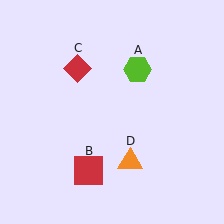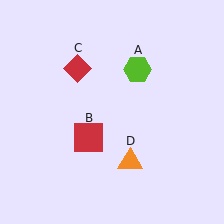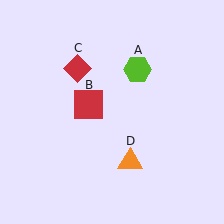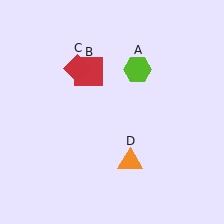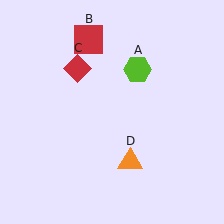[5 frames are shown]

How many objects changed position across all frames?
1 object changed position: red square (object B).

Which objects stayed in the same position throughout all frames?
Lime hexagon (object A) and red diamond (object C) and orange triangle (object D) remained stationary.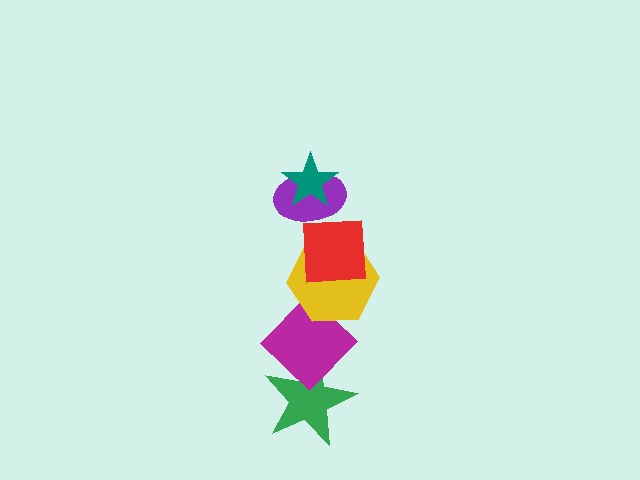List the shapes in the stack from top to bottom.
From top to bottom: the teal star, the purple ellipse, the red square, the yellow hexagon, the magenta diamond, the green star.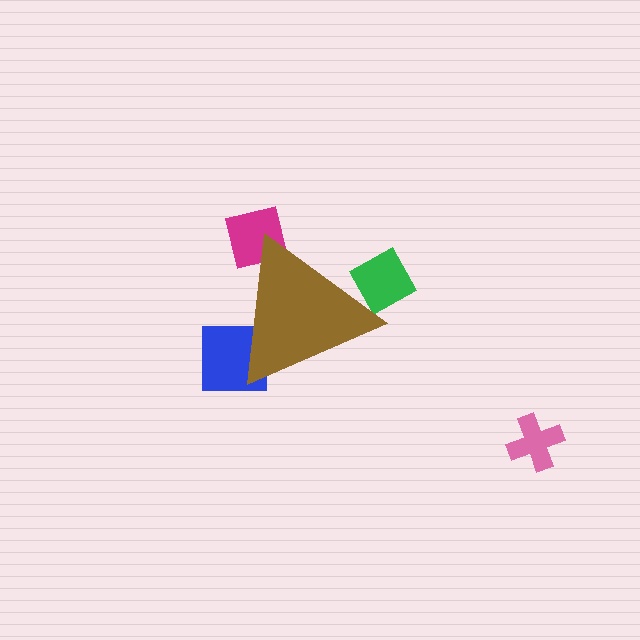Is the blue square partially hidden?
Yes, the blue square is partially hidden behind the brown triangle.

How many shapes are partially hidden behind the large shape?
3 shapes are partially hidden.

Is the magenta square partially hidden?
Yes, the magenta square is partially hidden behind the brown triangle.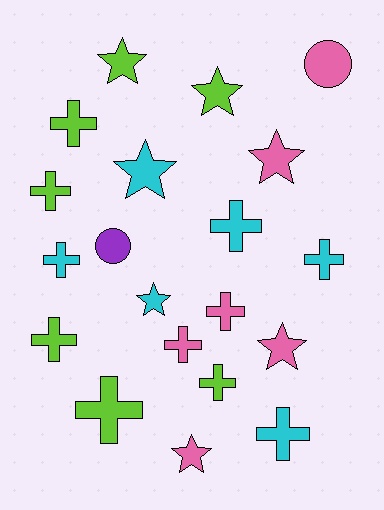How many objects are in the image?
There are 20 objects.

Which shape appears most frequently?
Cross, with 11 objects.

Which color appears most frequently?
Lime, with 7 objects.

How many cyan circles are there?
There are no cyan circles.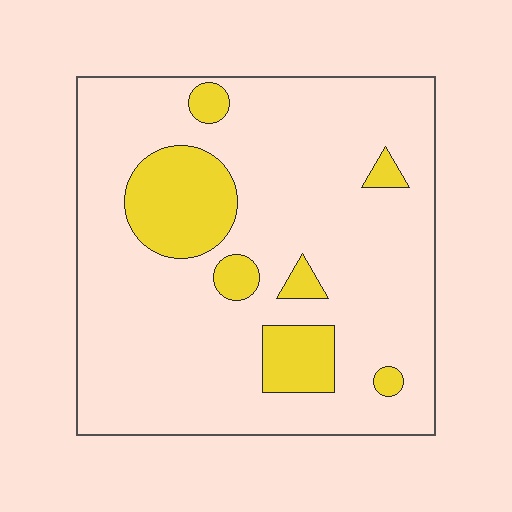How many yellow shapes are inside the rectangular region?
7.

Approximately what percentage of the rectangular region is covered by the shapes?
Approximately 15%.